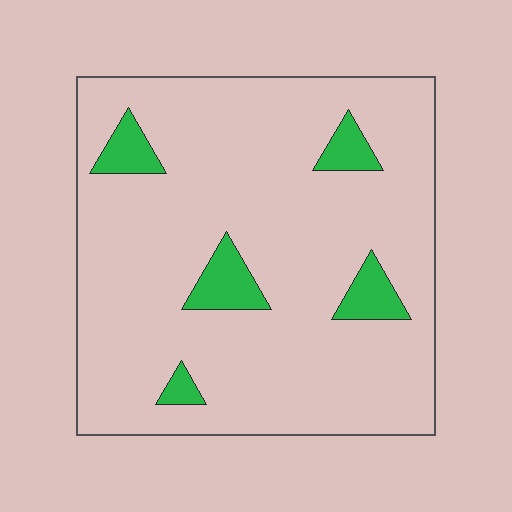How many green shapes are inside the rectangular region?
5.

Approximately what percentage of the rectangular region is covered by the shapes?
Approximately 10%.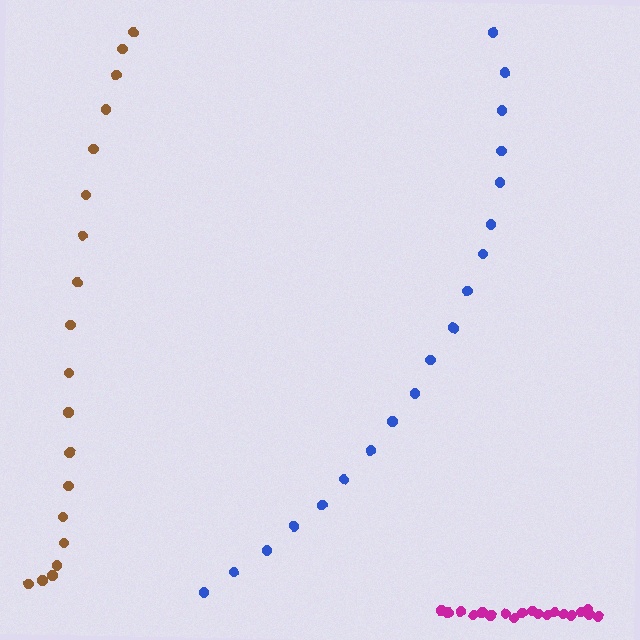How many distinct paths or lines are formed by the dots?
There are 3 distinct paths.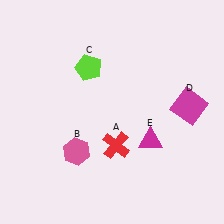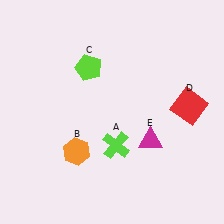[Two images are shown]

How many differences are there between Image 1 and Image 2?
There are 3 differences between the two images.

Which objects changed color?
A changed from red to lime. B changed from pink to orange. D changed from magenta to red.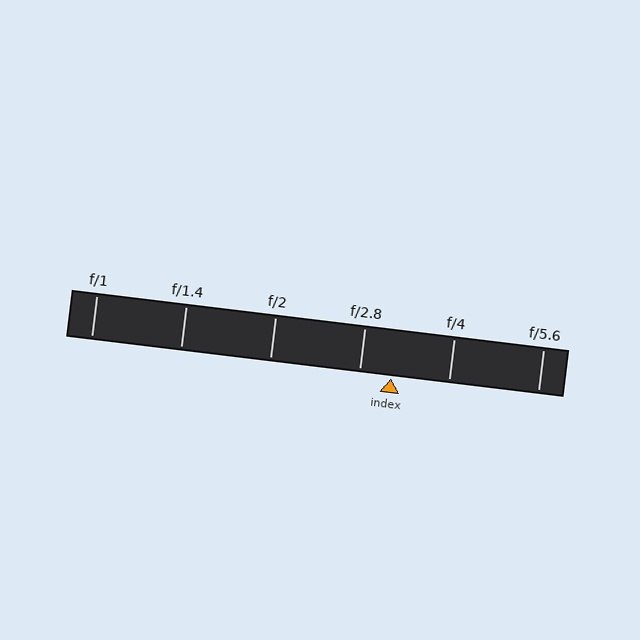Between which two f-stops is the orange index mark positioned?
The index mark is between f/2.8 and f/4.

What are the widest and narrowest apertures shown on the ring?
The widest aperture shown is f/1 and the narrowest is f/5.6.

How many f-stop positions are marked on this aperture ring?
There are 6 f-stop positions marked.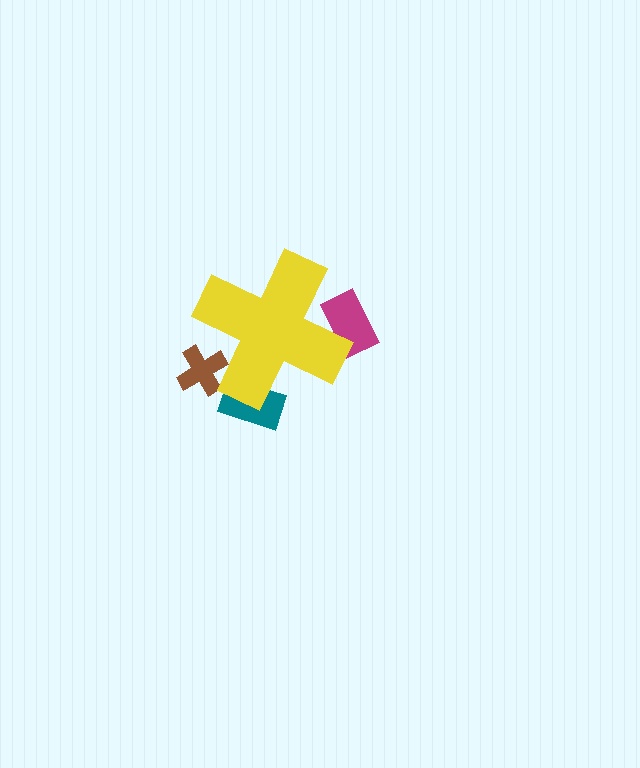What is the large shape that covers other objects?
A yellow cross.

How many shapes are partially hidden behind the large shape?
3 shapes are partially hidden.